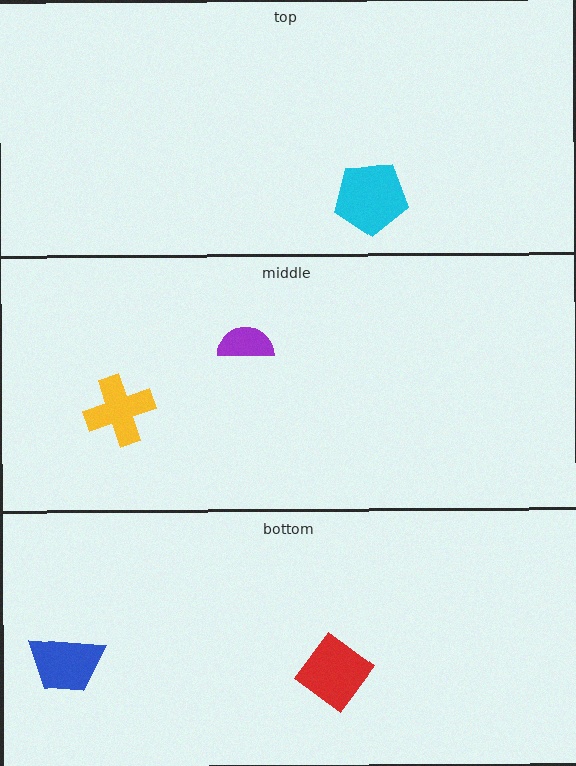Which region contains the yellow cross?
The middle region.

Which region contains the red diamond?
The bottom region.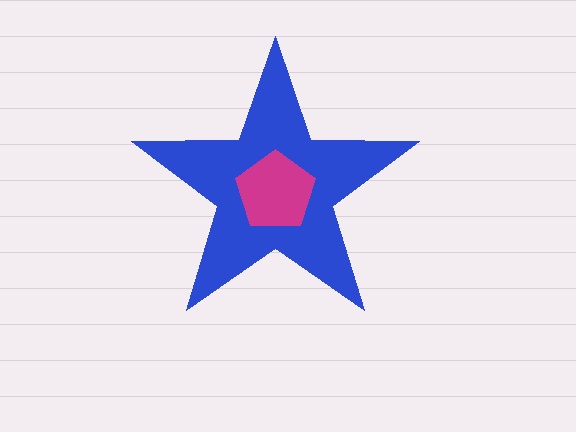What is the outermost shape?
The blue star.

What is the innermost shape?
The magenta pentagon.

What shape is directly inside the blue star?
The magenta pentagon.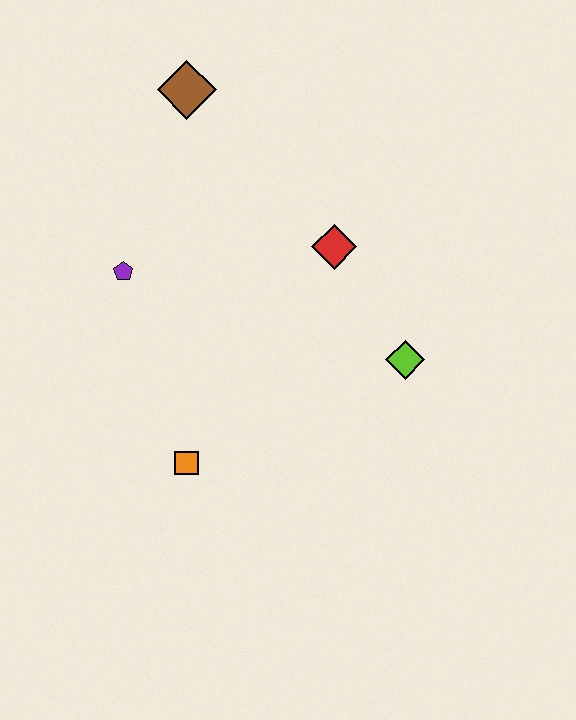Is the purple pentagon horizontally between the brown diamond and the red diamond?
No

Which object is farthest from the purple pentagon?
The lime diamond is farthest from the purple pentagon.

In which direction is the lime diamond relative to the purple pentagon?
The lime diamond is to the right of the purple pentagon.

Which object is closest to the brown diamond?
The purple pentagon is closest to the brown diamond.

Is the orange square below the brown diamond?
Yes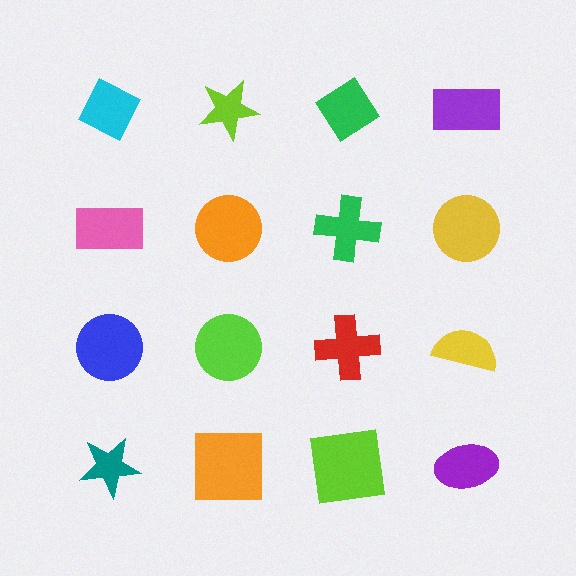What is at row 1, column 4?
A purple rectangle.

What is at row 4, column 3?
A lime square.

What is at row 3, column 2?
A lime circle.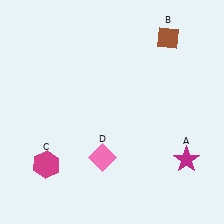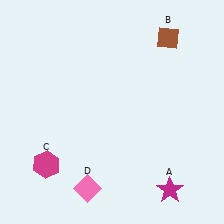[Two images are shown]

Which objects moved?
The objects that moved are: the magenta star (A), the pink diamond (D).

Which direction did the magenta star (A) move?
The magenta star (A) moved down.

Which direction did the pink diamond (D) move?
The pink diamond (D) moved down.